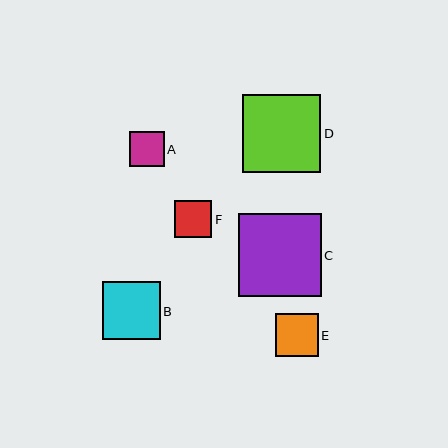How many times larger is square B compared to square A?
Square B is approximately 1.7 times the size of square A.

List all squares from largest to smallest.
From largest to smallest: C, D, B, E, F, A.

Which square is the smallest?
Square A is the smallest with a size of approximately 35 pixels.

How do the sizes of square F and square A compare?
Square F and square A are approximately the same size.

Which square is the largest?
Square C is the largest with a size of approximately 83 pixels.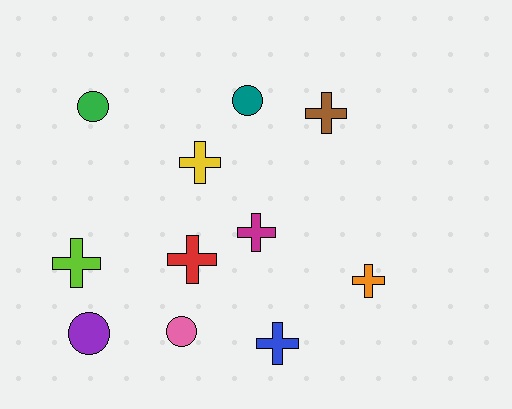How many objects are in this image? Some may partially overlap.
There are 11 objects.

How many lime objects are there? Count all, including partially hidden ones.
There is 1 lime object.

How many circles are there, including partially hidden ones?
There are 4 circles.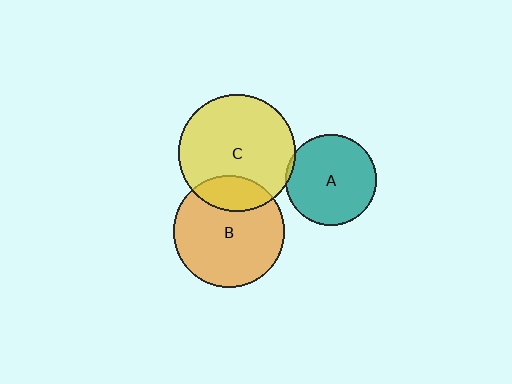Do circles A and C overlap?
Yes.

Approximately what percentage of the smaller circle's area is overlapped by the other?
Approximately 5%.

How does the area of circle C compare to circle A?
Approximately 1.6 times.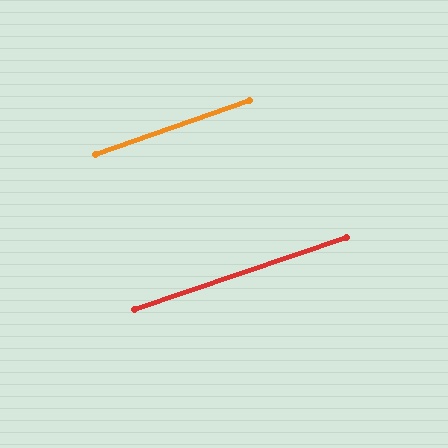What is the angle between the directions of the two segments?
Approximately 0 degrees.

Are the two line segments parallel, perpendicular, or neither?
Parallel — their directions differ by only 0.3°.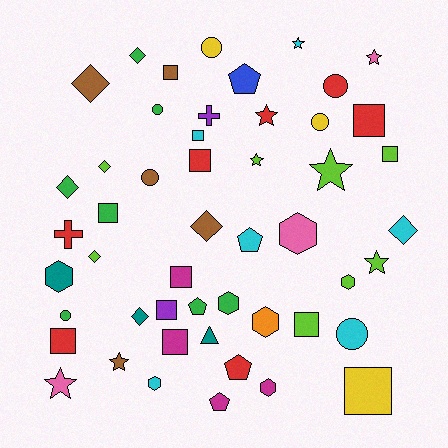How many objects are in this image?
There are 50 objects.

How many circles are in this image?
There are 7 circles.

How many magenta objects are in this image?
There are 4 magenta objects.